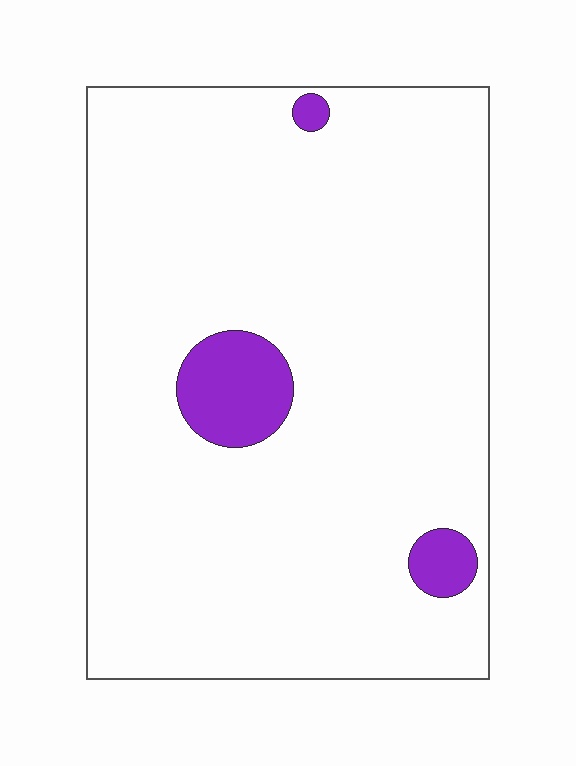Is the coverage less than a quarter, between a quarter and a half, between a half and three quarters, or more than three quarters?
Less than a quarter.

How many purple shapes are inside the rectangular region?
3.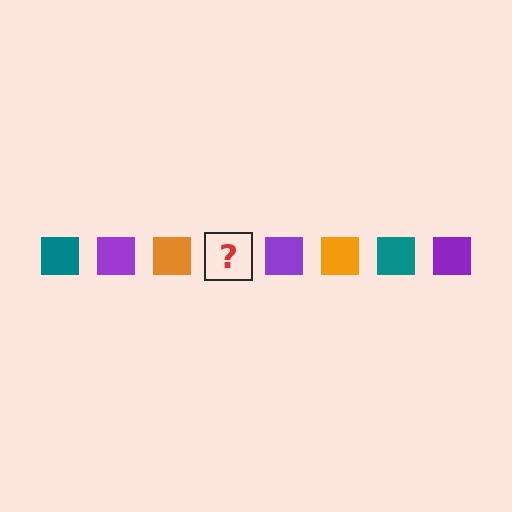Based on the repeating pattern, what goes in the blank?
The blank should be a teal square.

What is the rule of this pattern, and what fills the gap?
The rule is that the pattern cycles through teal, purple, orange squares. The gap should be filled with a teal square.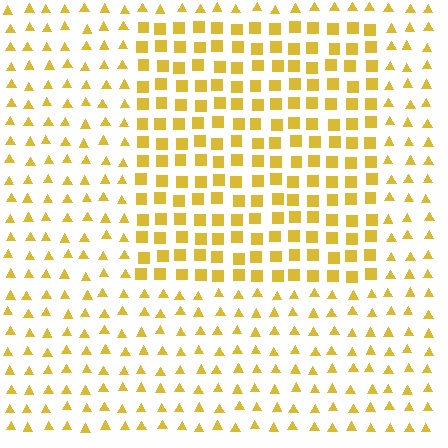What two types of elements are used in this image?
The image uses squares inside the rectangle region and triangles outside it.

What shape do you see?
I see a rectangle.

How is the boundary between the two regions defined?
The boundary is defined by a change in element shape: squares inside vs. triangles outside. All elements share the same color and spacing.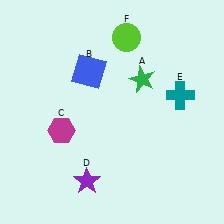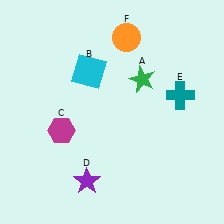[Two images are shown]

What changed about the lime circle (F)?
In Image 1, F is lime. In Image 2, it changed to orange.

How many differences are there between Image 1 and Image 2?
There are 2 differences between the two images.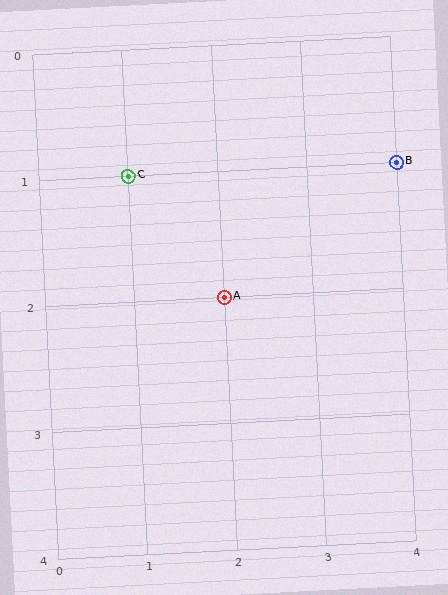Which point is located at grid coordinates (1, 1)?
Point C is at (1, 1).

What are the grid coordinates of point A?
Point A is at grid coordinates (2, 2).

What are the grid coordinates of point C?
Point C is at grid coordinates (1, 1).